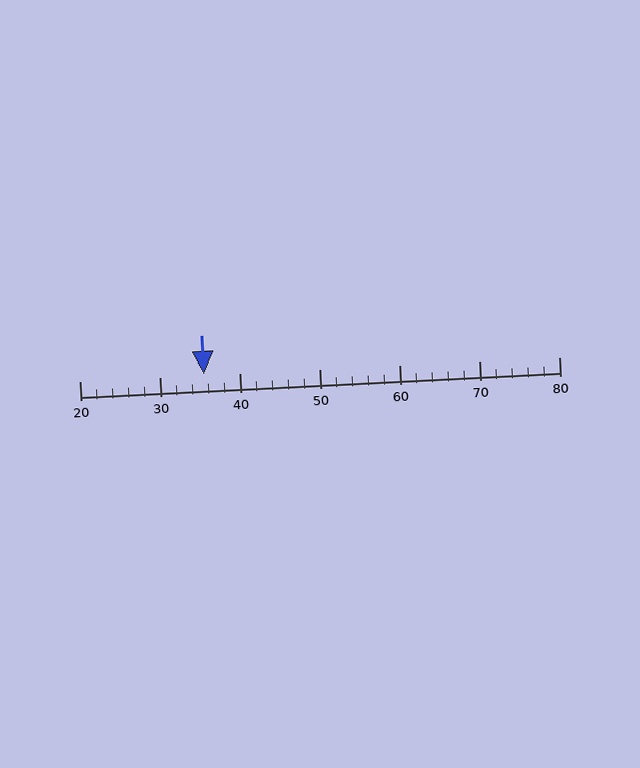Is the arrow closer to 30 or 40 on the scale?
The arrow is closer to 40.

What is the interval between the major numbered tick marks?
The major tick marks are spaced 10 units apart.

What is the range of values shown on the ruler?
The ruler shows values from 20 to 80.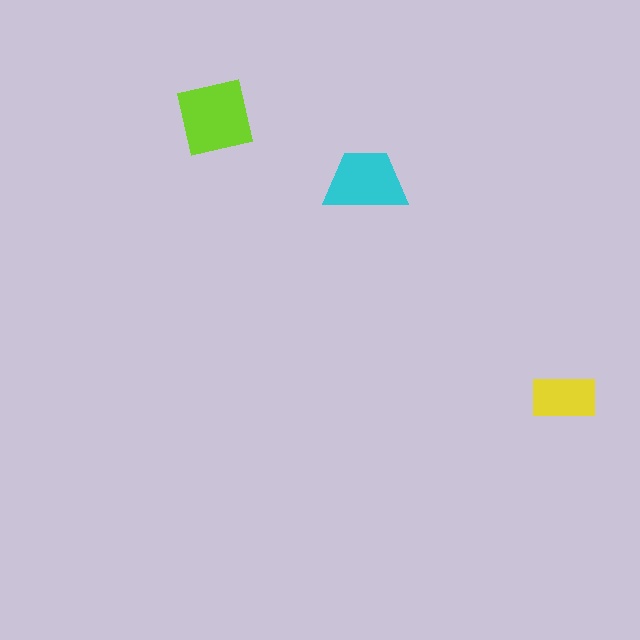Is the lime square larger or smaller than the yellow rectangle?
Larger.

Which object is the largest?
The lime square.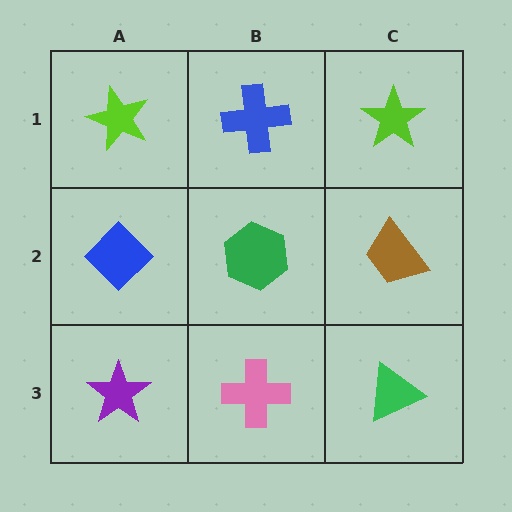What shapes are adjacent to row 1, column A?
A blue diamond (row 2, column A), a blue cross (row 1, column B).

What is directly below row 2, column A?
A purple star.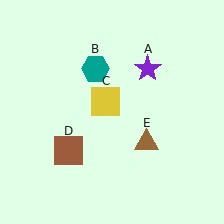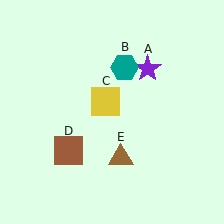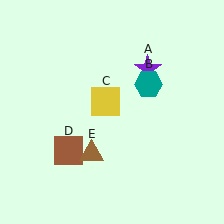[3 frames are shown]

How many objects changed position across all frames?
2 objects changed position: teal hexagon (object B), brown triangle (object E).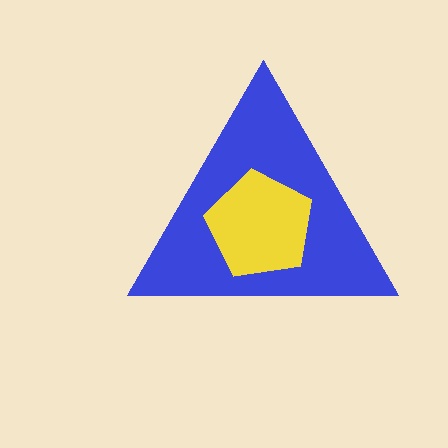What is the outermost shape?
The blue triangle.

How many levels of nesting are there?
2.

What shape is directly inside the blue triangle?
The yellow pentagon.